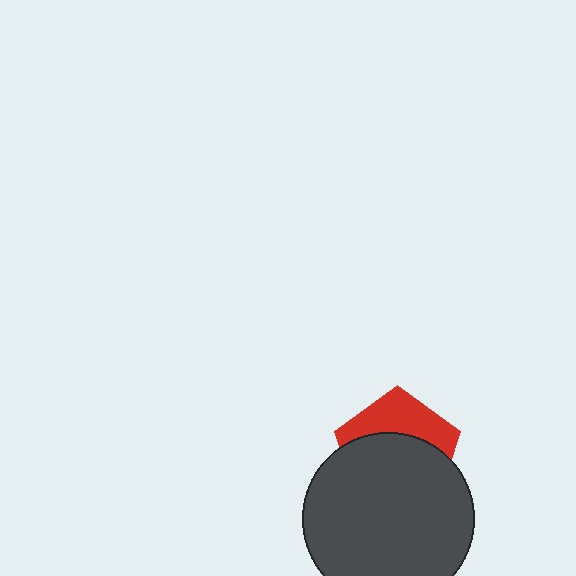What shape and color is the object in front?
The object in front is a dark gray circle.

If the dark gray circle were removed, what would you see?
You would see the complete red pentagon.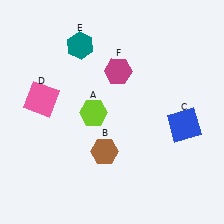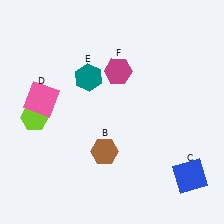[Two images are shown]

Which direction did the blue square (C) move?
The blue square (C) moved down.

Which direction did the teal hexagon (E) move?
The teal hexagon (E) moved down.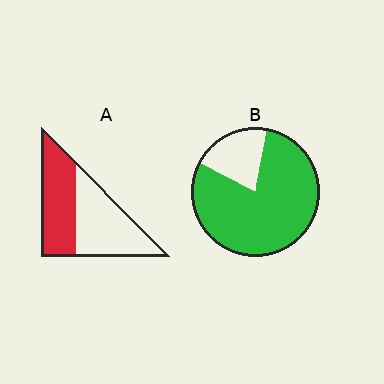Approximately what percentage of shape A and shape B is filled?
A is approximately 45% and B is approximately 80%.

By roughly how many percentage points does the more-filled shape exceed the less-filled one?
By roughly 35 percentage points (B over A).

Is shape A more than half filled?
Roughly half.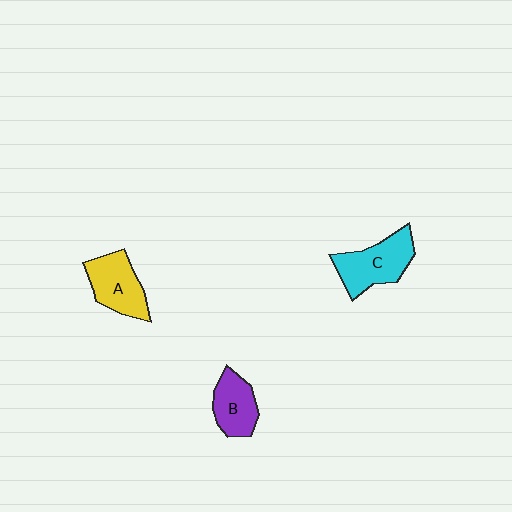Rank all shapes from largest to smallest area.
From largest to smallest: C (cyan), A (yellow), B (purple).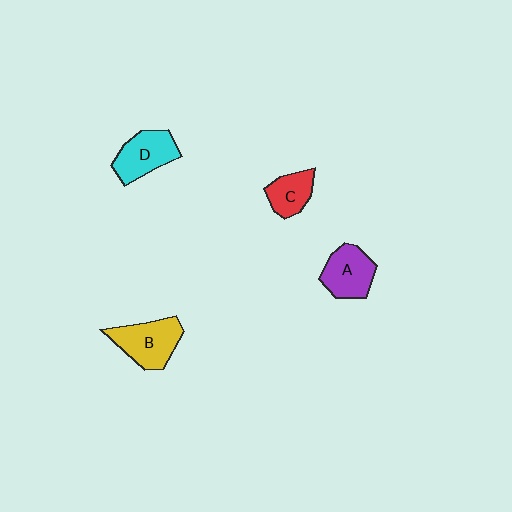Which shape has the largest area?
Shape B (yellow).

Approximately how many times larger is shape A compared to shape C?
Approximately 1.4 times.